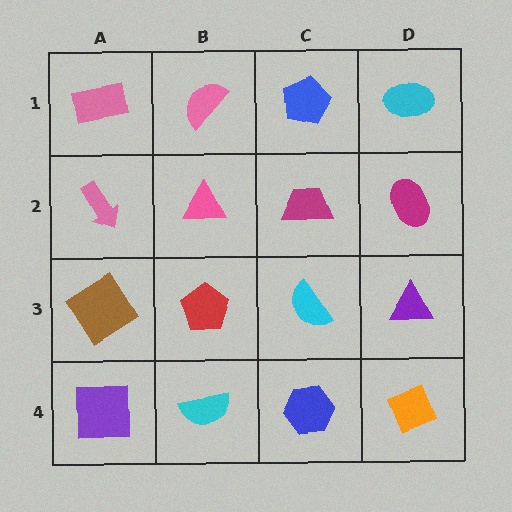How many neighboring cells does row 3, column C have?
4.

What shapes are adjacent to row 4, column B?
A red pentagon (row 3, column B), a purple square (row 4, column A), a blue hexagon (row 4, column C).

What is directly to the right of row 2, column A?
A pink triangle.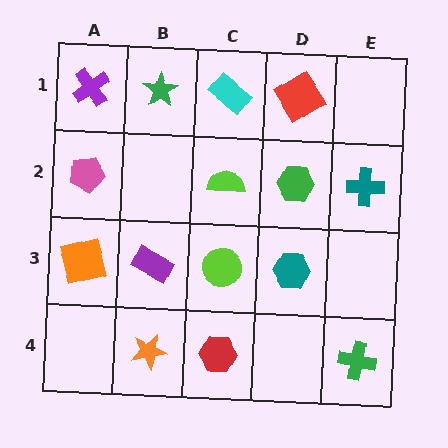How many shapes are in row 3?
4 shapes.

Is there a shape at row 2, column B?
No, that cell is empty.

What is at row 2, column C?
A lime semicircle.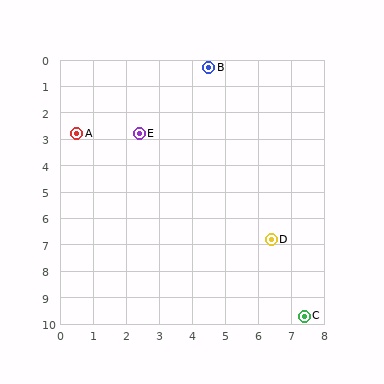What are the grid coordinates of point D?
Point D is at approximately (6.4, 6.8).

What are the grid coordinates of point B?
Point B is at approximately (4.5, 0.3).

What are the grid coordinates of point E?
Point E is at approximately (2.4, 2.8).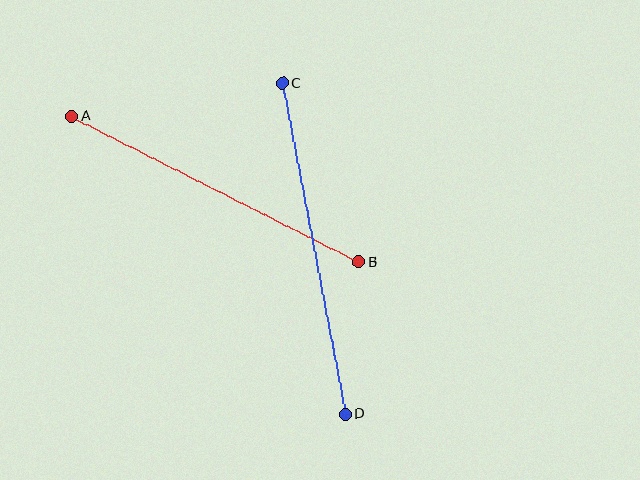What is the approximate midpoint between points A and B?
The midpoint is at approximately (215, 189) pixels.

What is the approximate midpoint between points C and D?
The midpoint is at approximately (313, 249) pixels.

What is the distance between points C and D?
The distance is approximately 337 pixels.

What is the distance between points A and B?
The distance is approximately 321 pixels.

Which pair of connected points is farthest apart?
Points C and D are farthest apart.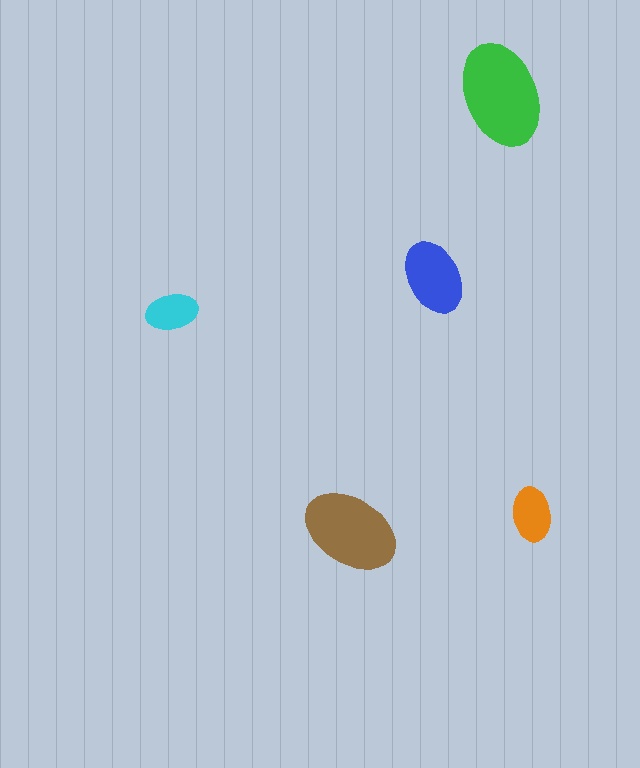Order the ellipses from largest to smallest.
the green one, the brown one, the blue one, the orange one, the cyan one.